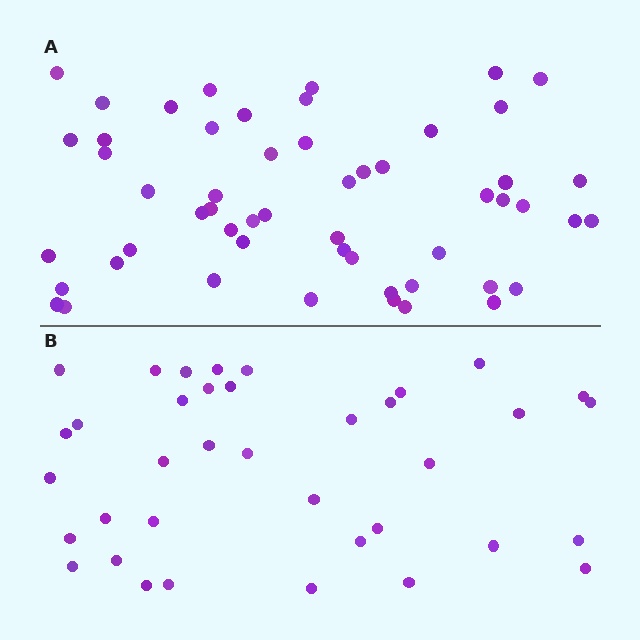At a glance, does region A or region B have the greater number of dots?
Region A (the top region) has more dots.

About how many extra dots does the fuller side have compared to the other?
Region A has approximately 15 more dots than region B.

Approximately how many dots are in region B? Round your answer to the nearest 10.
About 40 dots. (The exact count is 37, which rounds to 40.)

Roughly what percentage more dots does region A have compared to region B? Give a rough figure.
About 45% more.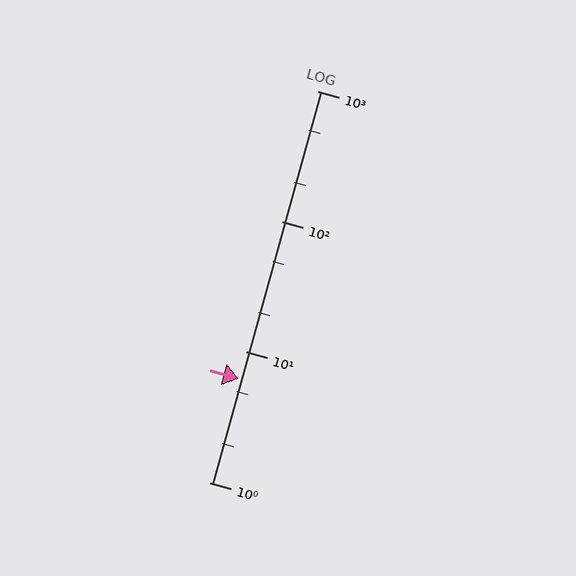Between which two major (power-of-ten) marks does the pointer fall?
The pointer is between 1 and 10.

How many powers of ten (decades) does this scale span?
The scale spans 3 decades, from 1 to 1000.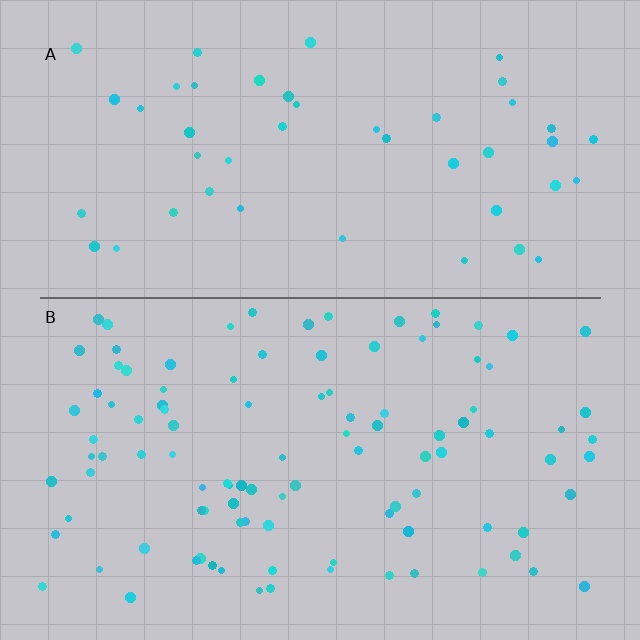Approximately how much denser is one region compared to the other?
Approximately 2.2× — region B over region A.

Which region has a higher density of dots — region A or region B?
B (the bottom).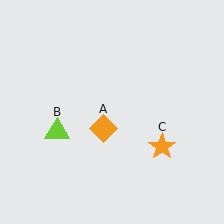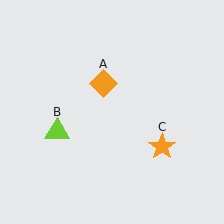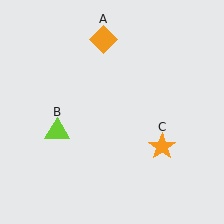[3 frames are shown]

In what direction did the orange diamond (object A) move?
The orange diamond (object A) moved up.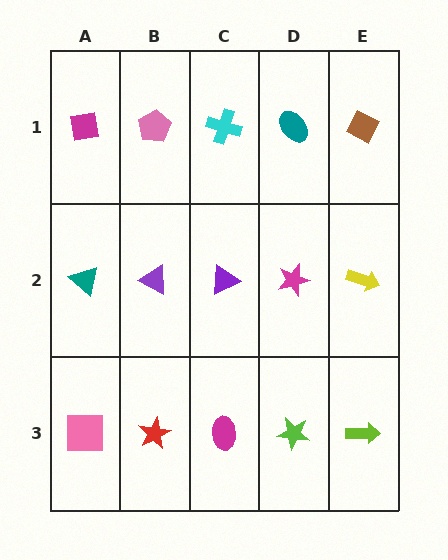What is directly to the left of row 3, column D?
A magenta ellipse.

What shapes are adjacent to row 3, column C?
A purple triangle (row 2, column C), a red star (row 3, column B), a lime star (row 3, column D).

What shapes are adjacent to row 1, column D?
A magenta star (row 2, column D), a cyan cross (row 1, column C), a brown diamond (row 1, column E).